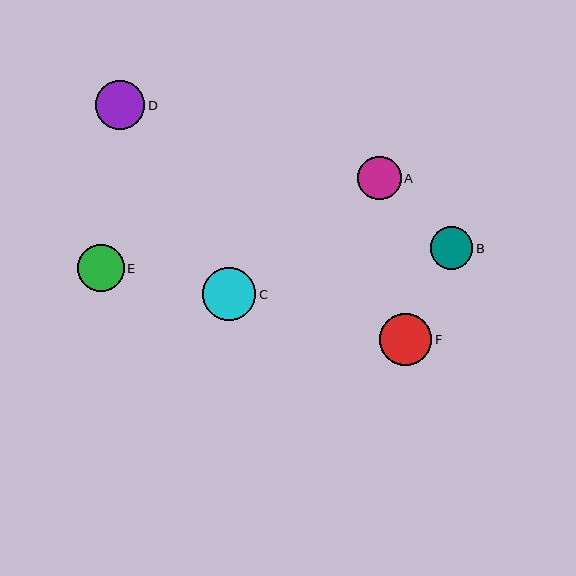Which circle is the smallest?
Circle B is the smallest with a size of approximately 43 pixels.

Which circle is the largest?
Circle C is the largest with a size of approximately 53 pixels.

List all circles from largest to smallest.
From largest to smallest: C, F, D, E, A, B.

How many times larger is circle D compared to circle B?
Circle D is approximately 1.2 times the size of circle B.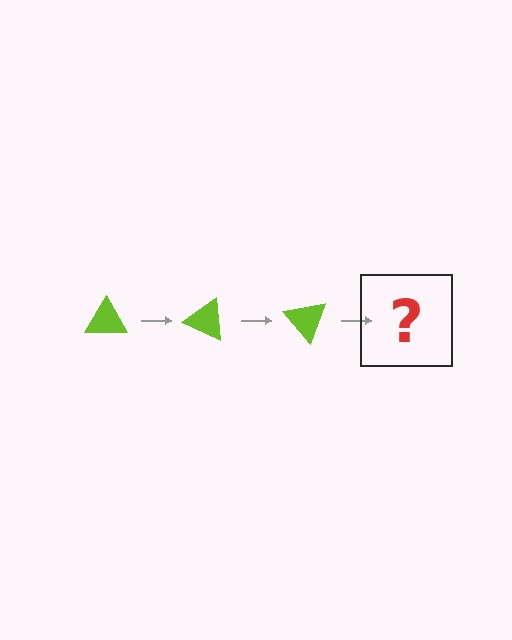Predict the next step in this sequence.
The next step is a lime triangle rotated 75 degrees.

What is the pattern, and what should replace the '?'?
The pattern is that the triangle rotates 25 degrees each step. The '?' should be a lime triangle rotated 75 degrees.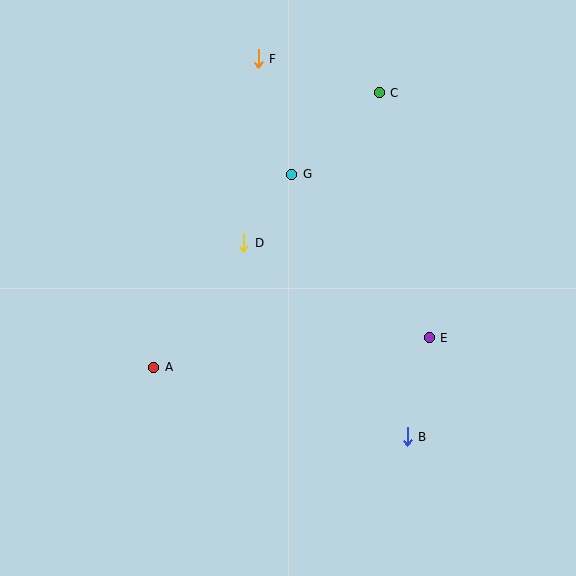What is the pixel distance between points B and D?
The distance between B and D is 254 pixels.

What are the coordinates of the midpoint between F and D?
The midpoint between F and D is at (251, 151).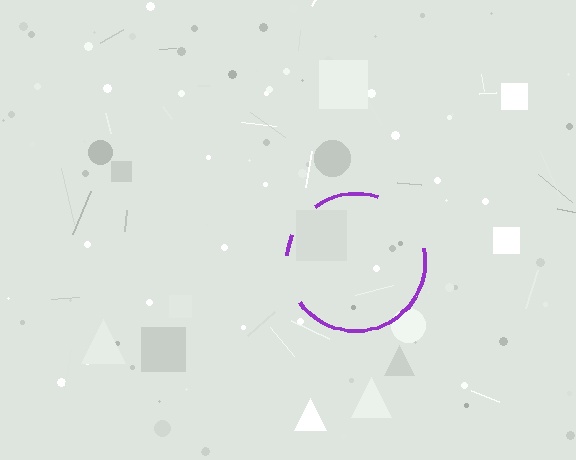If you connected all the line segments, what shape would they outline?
They would outline a circle.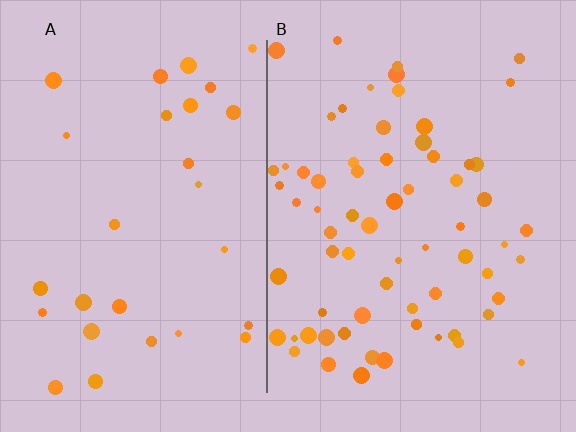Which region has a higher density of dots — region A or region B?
B (the right).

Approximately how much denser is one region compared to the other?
Approximately 2.3× — region B over region A.